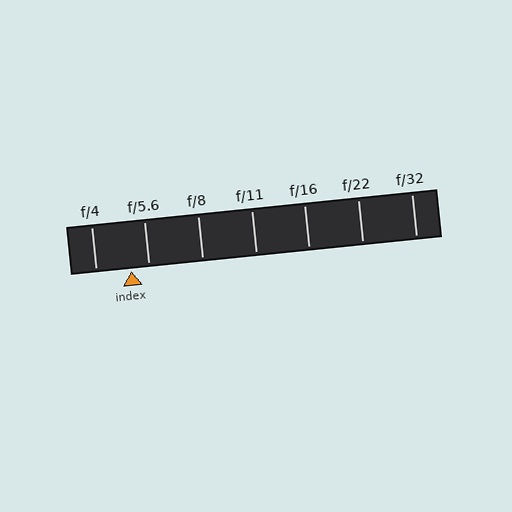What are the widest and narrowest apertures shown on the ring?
The widest aperture shown is f/4 and the narrowest is f/32.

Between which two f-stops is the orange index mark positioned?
The index mark is between f/4 and f/5.6.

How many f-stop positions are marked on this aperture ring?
There are 7 f-stop positions marked.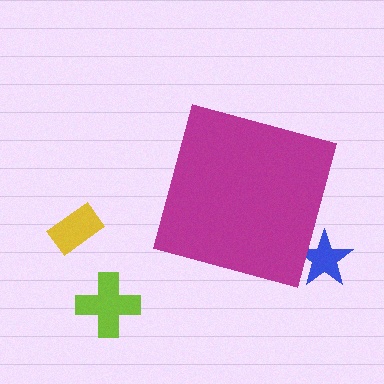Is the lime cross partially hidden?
No, the lime cross is fully visible.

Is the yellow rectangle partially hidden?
No, the yellow rectangle is fully visible.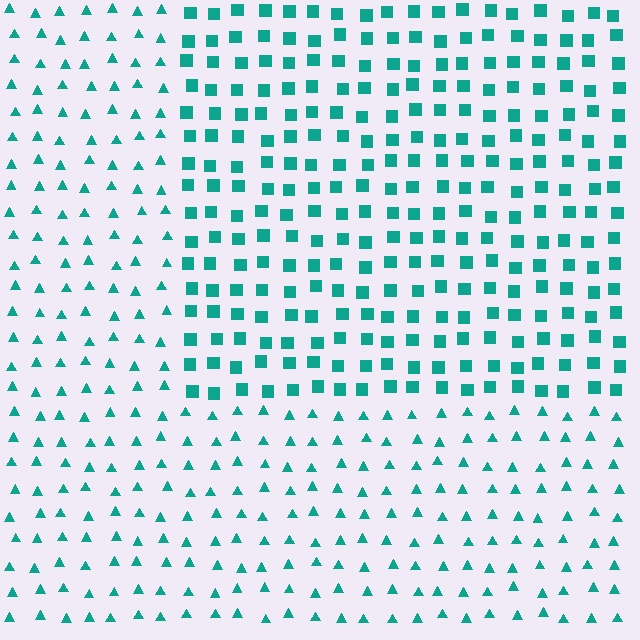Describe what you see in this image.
The image is filled with small teal elements arranged in a uniform grid. A rectangle-shaped region contains squares, while the surrounding area contains triangles. The boundary is defined purely by the change in element shape.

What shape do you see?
I see a rectangle.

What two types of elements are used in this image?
The image uses squares inside the rectangle region and triangles outside it.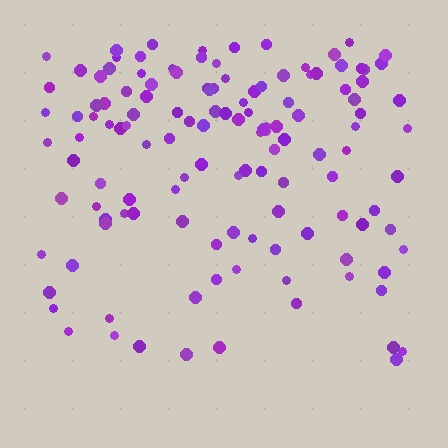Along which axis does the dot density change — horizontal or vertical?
Vertical.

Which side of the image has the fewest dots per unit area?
The bottom.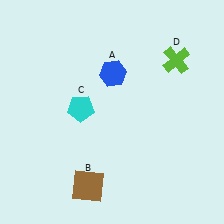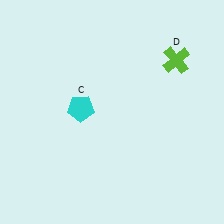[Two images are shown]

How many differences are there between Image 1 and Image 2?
There are 2 differences between the two images.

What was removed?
The brown square (B), the blue hexagon (A) were removed in Image 2.